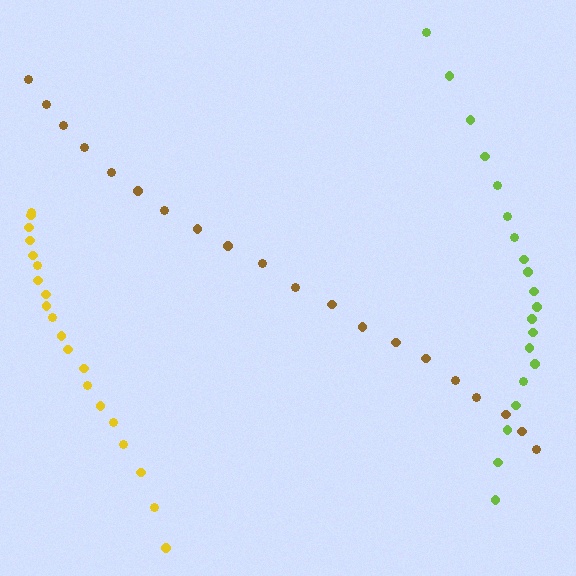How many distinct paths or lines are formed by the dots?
There are 3 distinct paths.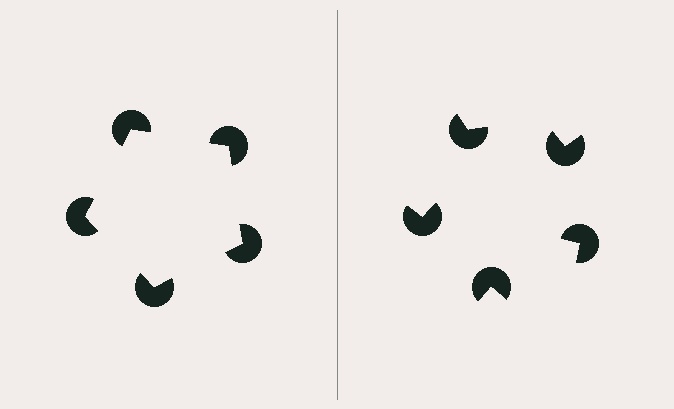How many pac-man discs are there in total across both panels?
10 — 5 on each side.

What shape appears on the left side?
An illusory pentagon.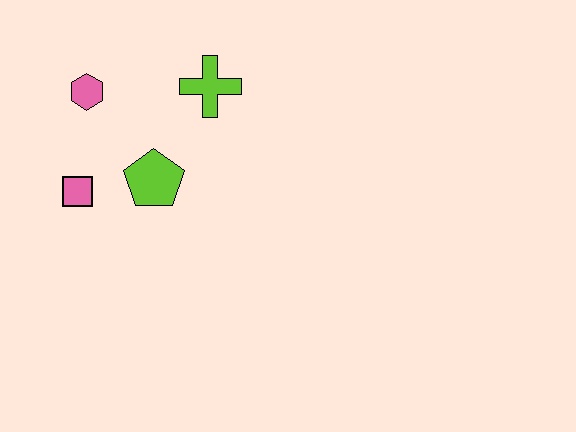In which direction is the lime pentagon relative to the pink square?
The lime pentagon is to the right of the pink square.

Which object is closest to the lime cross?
The lime pentagon is closest to the lime cross.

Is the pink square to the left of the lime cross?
Yes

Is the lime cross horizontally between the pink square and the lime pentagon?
No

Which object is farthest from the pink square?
The lime cross is farthest from the pink square.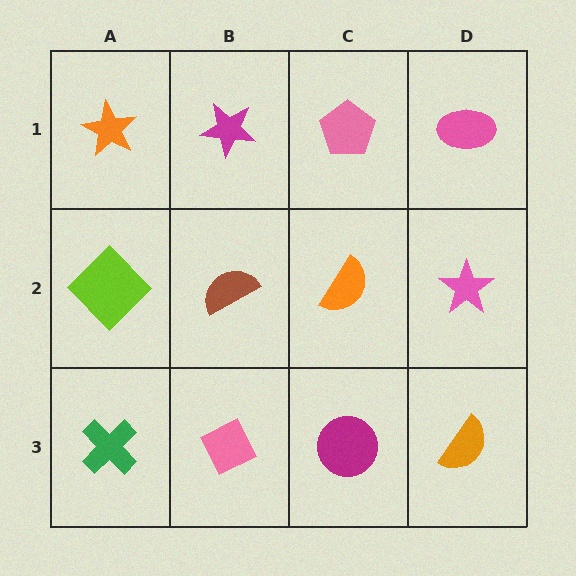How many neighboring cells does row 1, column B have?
3.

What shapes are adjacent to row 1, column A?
A lime diamond (row 2, column A), a magenta star (row 1, column B).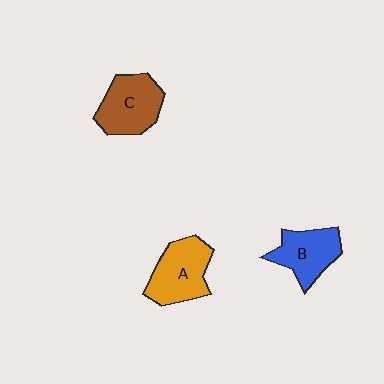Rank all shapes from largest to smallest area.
From largest to smallest: A (orange), C (brown), B (blue).